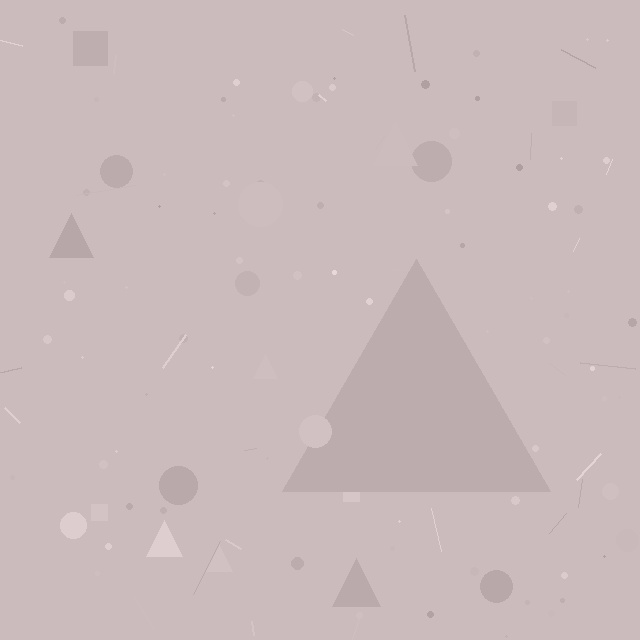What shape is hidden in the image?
A triangle is hidden in the image.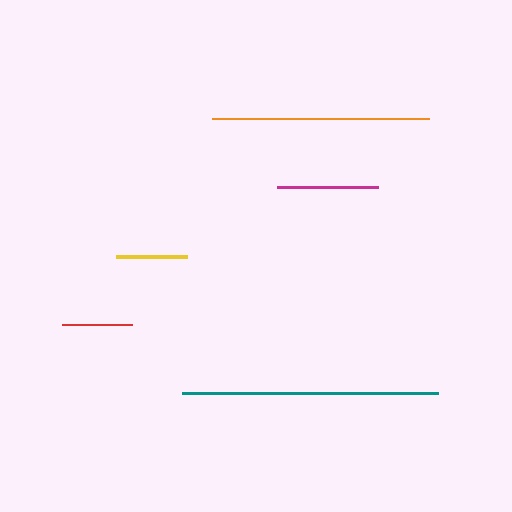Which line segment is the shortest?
The red line is the shortest at approximately 71 pixels.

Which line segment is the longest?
The teal line is the longest at approximately 256 pixels.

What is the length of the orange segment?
The orange segment is approximately 217 pixels long.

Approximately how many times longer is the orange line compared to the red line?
The orange line is approximately 3.1 times the length of the red line.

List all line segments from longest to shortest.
From longest to shortest: teal, orange, magenta, yellow, red.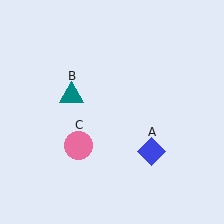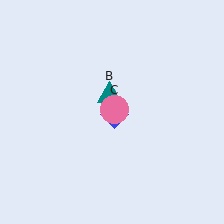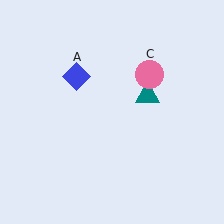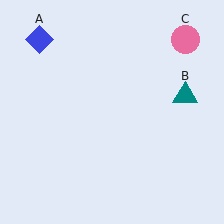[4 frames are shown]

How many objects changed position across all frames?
3 objects changed position: blue diamond (object A), teal triangle (object B), pink circle (object C).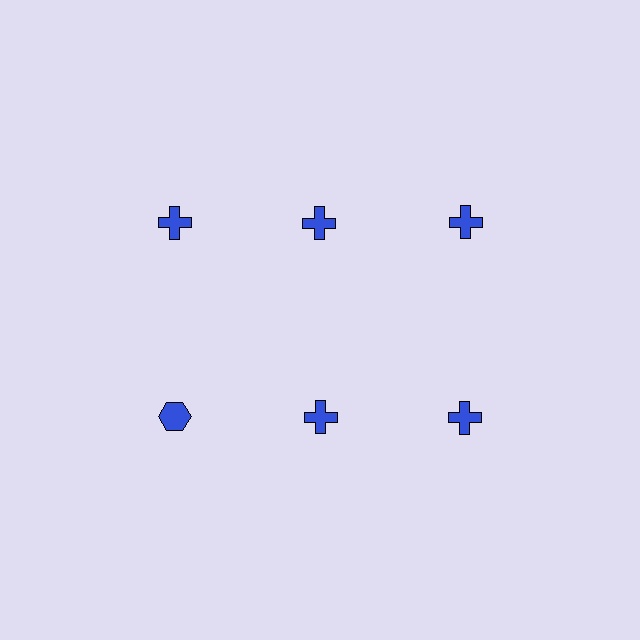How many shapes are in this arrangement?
There are 6 shapes arranged in a grid pattern.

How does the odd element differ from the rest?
It has a different shape: hexagon instead of cross.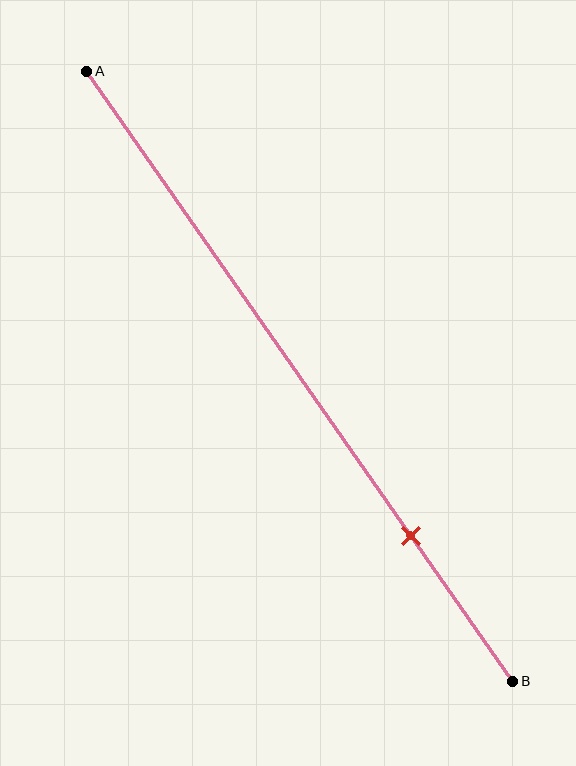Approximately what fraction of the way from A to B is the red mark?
The red mark is approximately 75% of the way from A to B.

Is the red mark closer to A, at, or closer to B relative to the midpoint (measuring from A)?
The red mark is closer to point B than the midpoint of segment AB.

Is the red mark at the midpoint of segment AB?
No, the mark is at about 75% from A, not at the 50% midpoint.